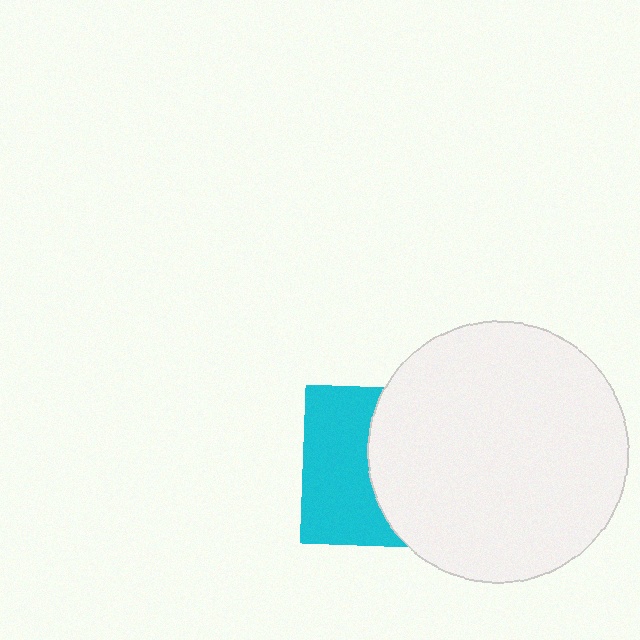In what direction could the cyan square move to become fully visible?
The cyan square could move left. That would shift it out from behind the white circle entirely.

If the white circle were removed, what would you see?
You would see the complete cyan square.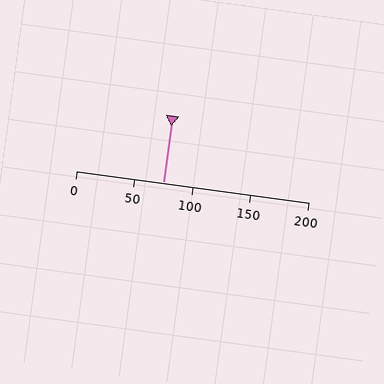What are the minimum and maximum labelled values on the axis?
The axis runs from 0 to 200.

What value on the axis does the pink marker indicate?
The marker indicates approximately 75.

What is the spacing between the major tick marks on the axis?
The major ticks are spaced 50 apart.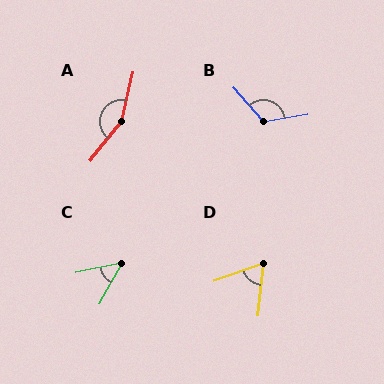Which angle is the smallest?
C, at approximately 49 degrees.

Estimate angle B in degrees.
Approximately 122 degrees.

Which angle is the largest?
A, at approximately 154 degrees.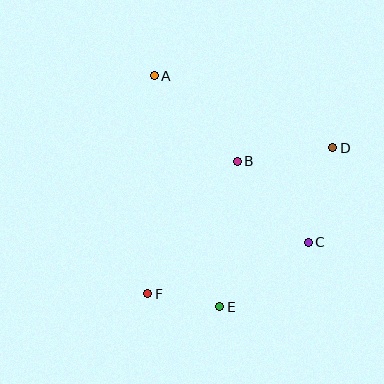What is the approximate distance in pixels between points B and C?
The distance between B and C is approximately 108 pixels.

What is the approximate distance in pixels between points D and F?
The distance between D and F is approximately 236 pixels.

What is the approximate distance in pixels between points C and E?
The distance between C and E is approximately 109 pixels.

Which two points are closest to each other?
Points E and F are closest to each other.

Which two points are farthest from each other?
Points A and E are farthest from each other.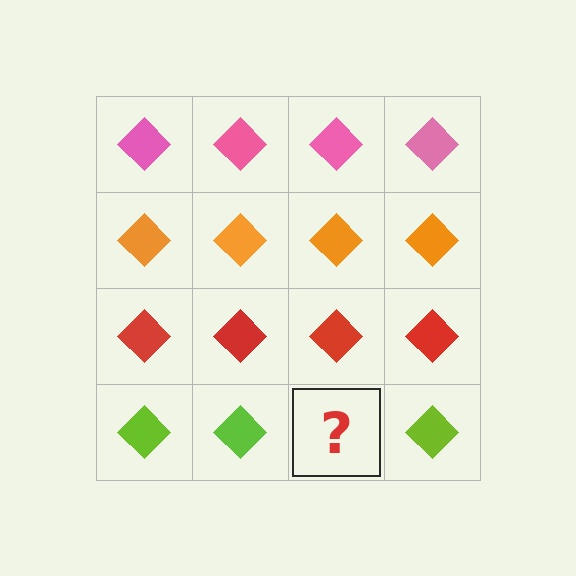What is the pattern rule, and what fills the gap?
The rule is that each row has a consistent color. The gap should be filled with a lime diamond.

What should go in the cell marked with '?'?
The missing cell should contain a lime diamond.